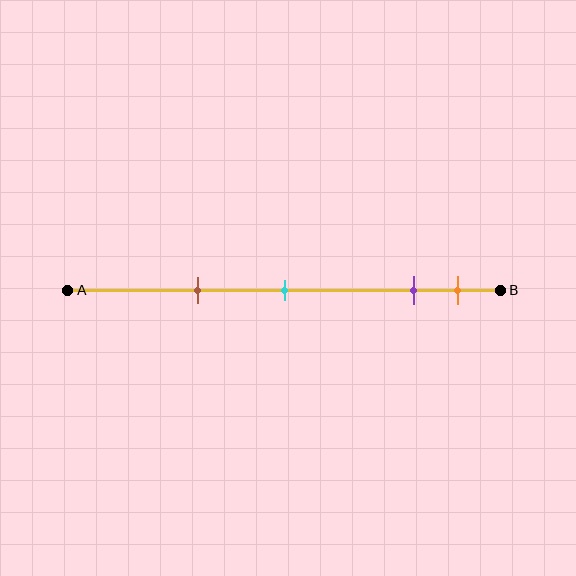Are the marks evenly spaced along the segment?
No, the marks are not evenly spaced.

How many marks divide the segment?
There are 4 marks dividing the segment.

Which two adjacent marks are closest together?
The purple and orange marks are the closest adjacent pair.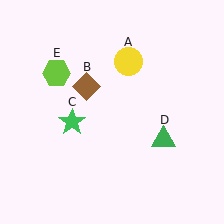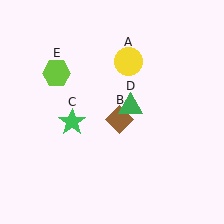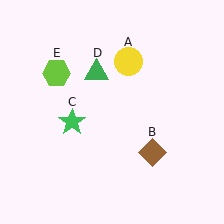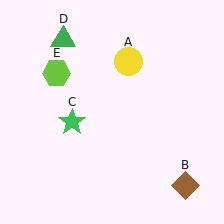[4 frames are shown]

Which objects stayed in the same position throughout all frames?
Yellow circle (object A) and green star (object C) and lime hexagon (object E) remained stationary.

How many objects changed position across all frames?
2 objects changed position: brown diamond (object B), green triangle (object D).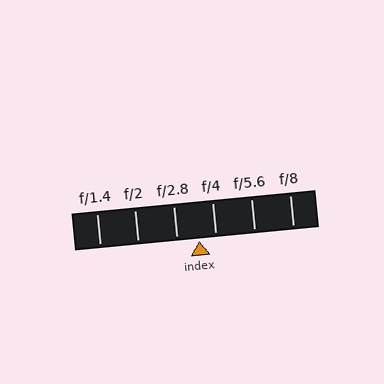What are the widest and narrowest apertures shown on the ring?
The widest aperture shown is f/1.4 and the narrowest is f/8.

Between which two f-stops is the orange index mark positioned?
The index mark is between f/2.8 and f/4.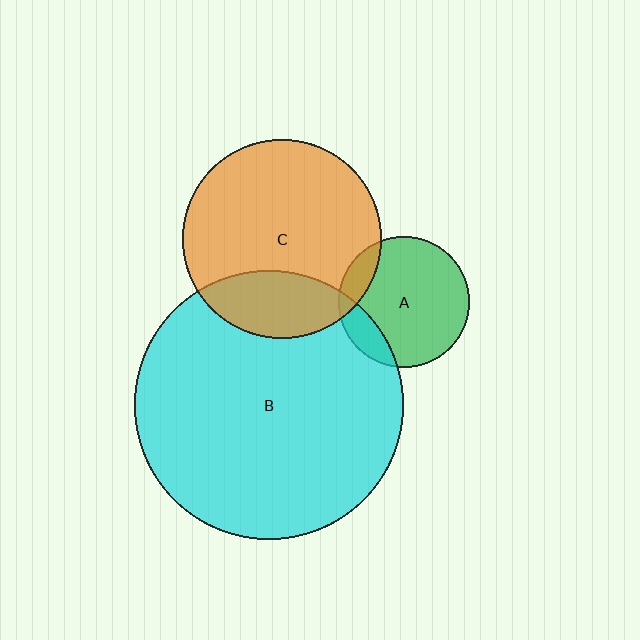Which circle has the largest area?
Circle B (cyan).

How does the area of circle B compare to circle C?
Approximately 1.8 times.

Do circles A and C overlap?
Yes.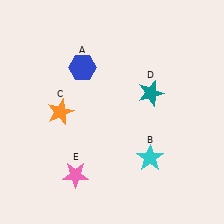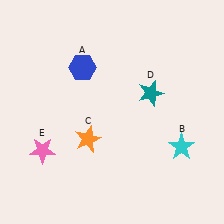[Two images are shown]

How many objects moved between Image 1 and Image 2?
3 objects moved between the two images.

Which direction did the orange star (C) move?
The orange star (C) moved right.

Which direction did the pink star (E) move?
The pink star (E) moved left.